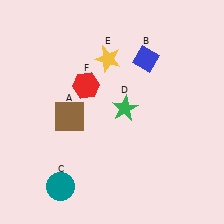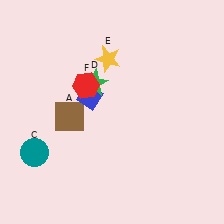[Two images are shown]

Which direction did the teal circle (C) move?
The teal circle (C) moved up.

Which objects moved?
The objects that moved are: the blue diamond (B), the teal circle (C), the green star (D).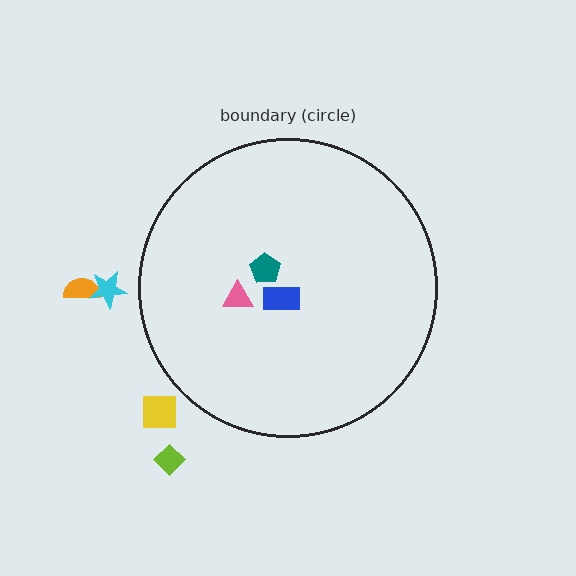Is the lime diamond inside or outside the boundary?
Outside.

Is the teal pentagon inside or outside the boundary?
Inside.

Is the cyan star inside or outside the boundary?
Outside.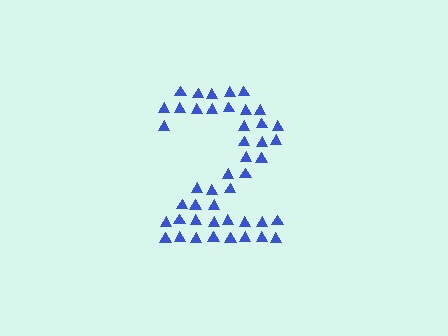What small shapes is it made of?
It is made of small triangles.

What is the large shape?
The large shape is the digit 2.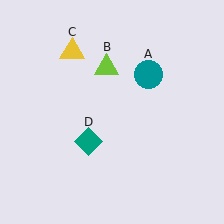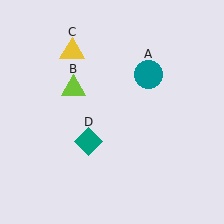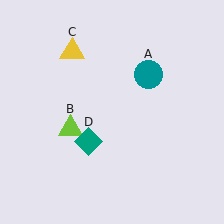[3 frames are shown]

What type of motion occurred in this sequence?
The lime triangle (object B) rotated counterclockwise around the center of the scene.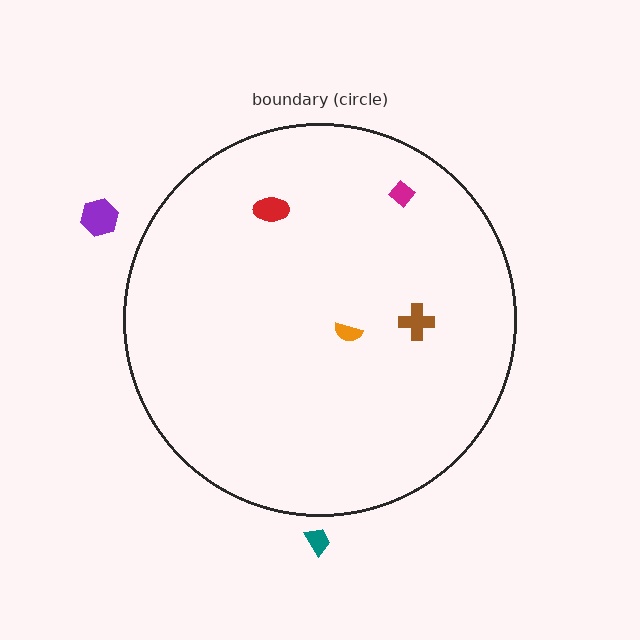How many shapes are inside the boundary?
4 inside, 2 outside.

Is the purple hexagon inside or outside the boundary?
Outside.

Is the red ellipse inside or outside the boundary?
Inside.